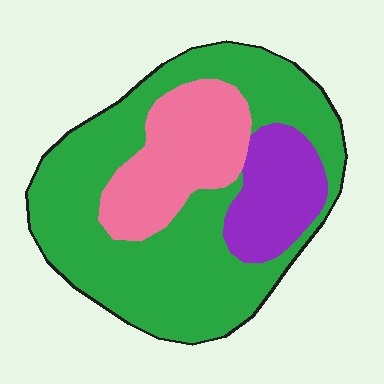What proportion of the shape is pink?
Pink covers 22% of the shape.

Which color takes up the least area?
Purple, at roughly 15%.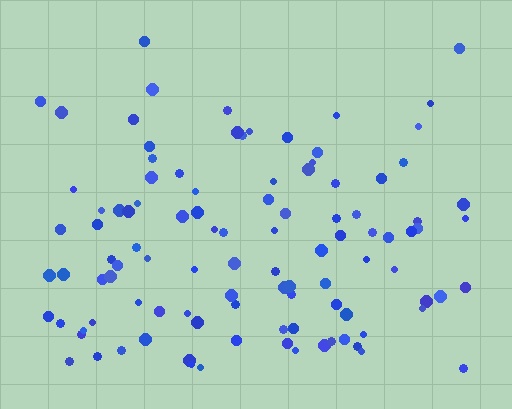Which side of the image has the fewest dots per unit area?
The top.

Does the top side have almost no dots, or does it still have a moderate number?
Still a moderate number, just noticeably fewer than the bottom.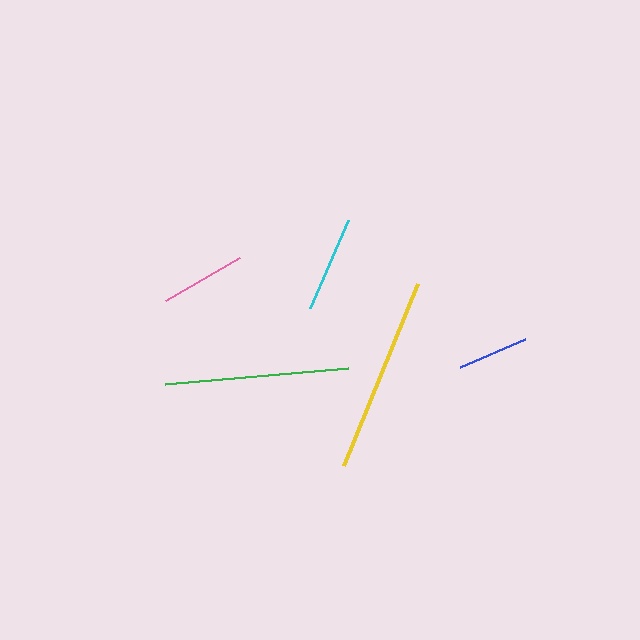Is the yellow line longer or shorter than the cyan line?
The yellow line is longer than the cyan line.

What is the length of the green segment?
The green segment is approximately 184 pixels long.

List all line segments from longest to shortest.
From longest to shortest: yellow, green, cyan, pink, blue.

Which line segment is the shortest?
The blue line is the shortest at approximately 71 pixels.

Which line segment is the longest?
The yellow line is the longest at approximately 196 pixels.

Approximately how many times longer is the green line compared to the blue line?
The green line is approximately 2.6 times the length of the blue line.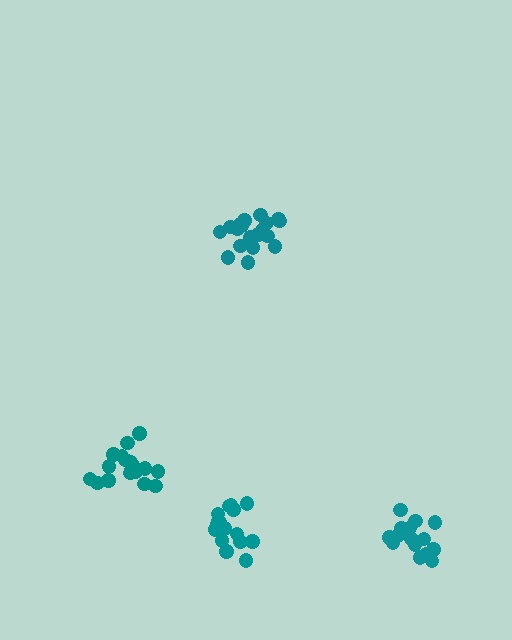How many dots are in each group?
Group 1: 16 dots, Group 2: 18 dots, Group 3: 19 dots, Group 4: 17 dots (70 total).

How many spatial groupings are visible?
There are 4 spatial groupings.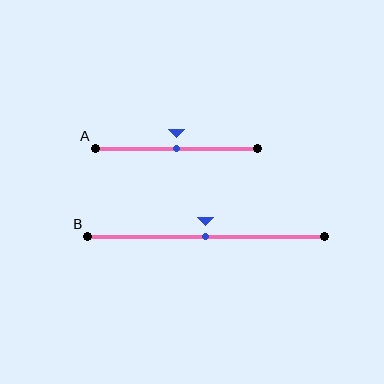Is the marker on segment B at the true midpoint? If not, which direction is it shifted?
Yes, the marker on segment B is at the true midpoint.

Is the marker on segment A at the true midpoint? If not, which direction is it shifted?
Yes, the marker on segment A is at the true midpoint.